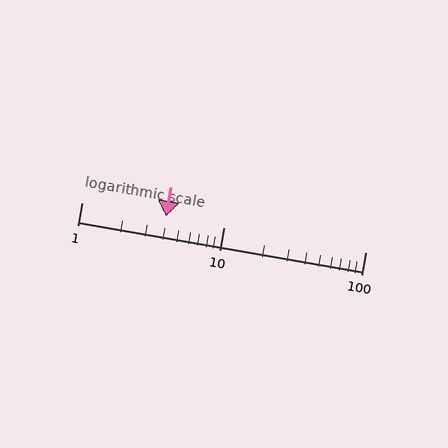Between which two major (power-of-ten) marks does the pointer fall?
The pointer is between 1 and 10.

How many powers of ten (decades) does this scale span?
The scale spans 2 decades, from 1 to 100.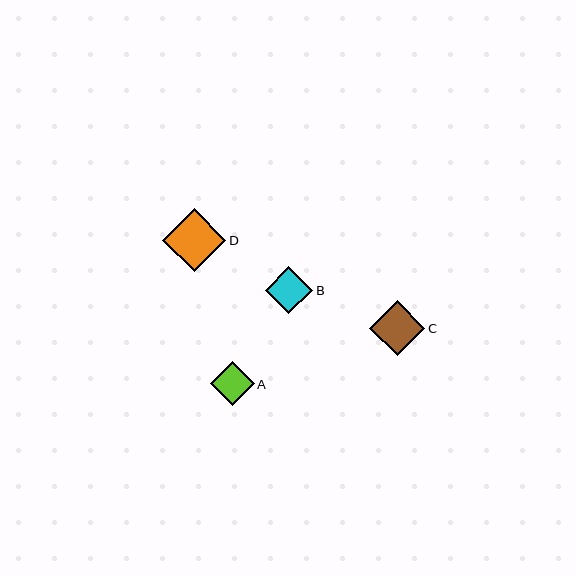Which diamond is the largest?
Diamond D is the largest with a size of approximately 64 pixels.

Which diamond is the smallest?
Diamond A is the smallest with a size of approximately 44 pixels.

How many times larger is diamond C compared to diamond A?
Diamond C is approximately 1.2 times the size of diamond A.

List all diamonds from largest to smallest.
From largest to smallest: D, C, B, A.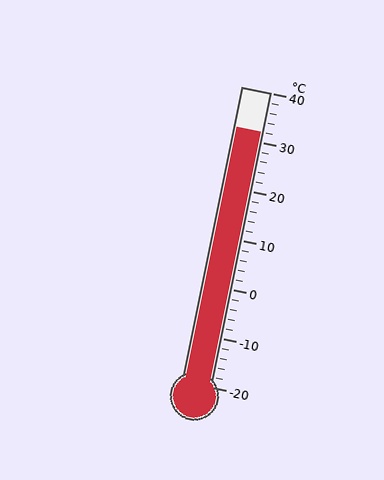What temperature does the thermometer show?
The thermometer shows approximately 32°C.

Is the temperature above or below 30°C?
The temperature is above 30°C.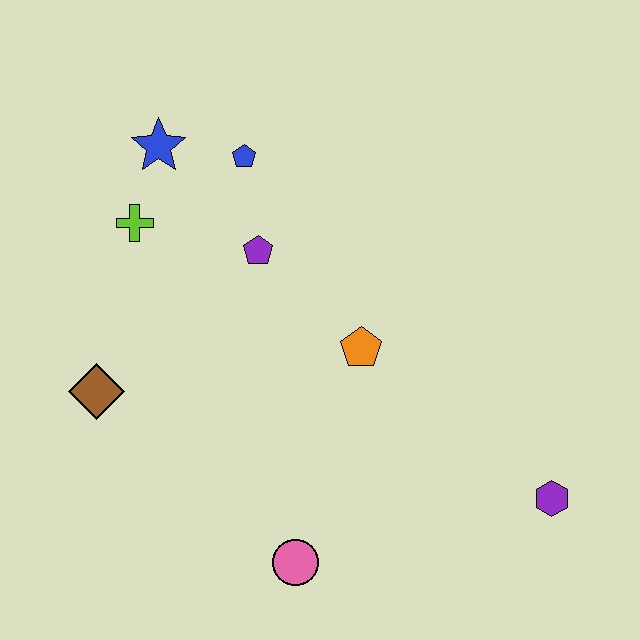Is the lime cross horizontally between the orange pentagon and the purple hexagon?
No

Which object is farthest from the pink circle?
The blue star is farthest from the pink circle.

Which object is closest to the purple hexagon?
The orange pentagon is closest to the purple hexagon.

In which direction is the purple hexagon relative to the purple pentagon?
The purple hexagon is to the right of the purple pentagon.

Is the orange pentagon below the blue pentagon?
Yes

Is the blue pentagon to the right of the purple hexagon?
No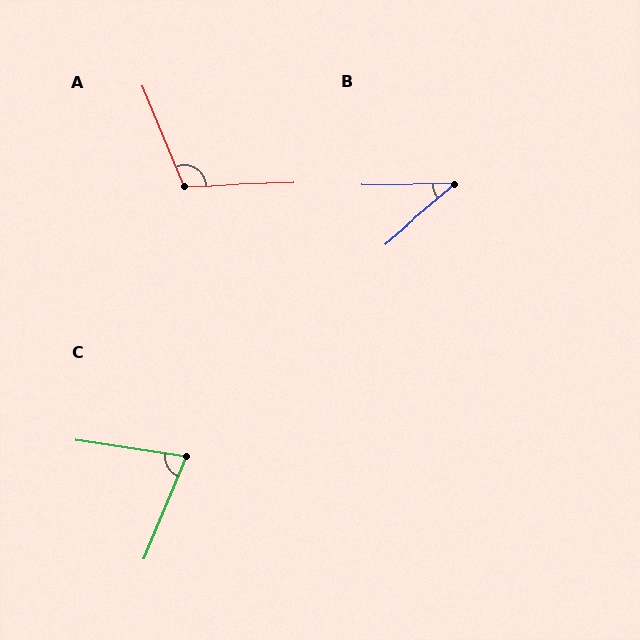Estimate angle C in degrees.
Approximately 76 degrees.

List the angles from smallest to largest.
B (41°), C (76°), A (111°).